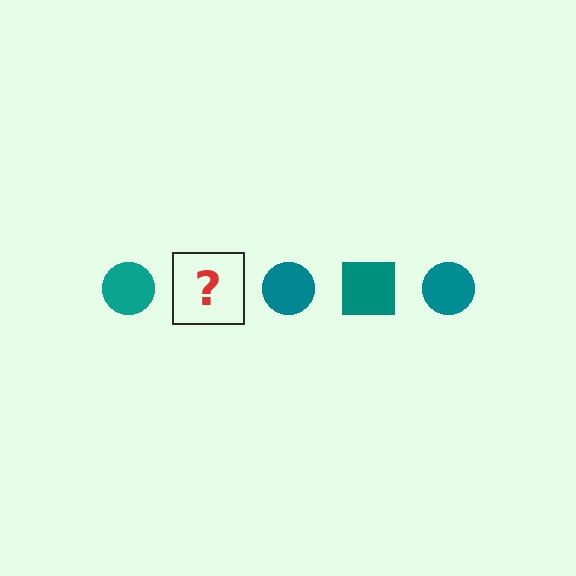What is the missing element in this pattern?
The missing element is a teal square.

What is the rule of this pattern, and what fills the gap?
The rule is that the pattern cycles through circle, square shapes in teal. The gap should be filled with a teal square.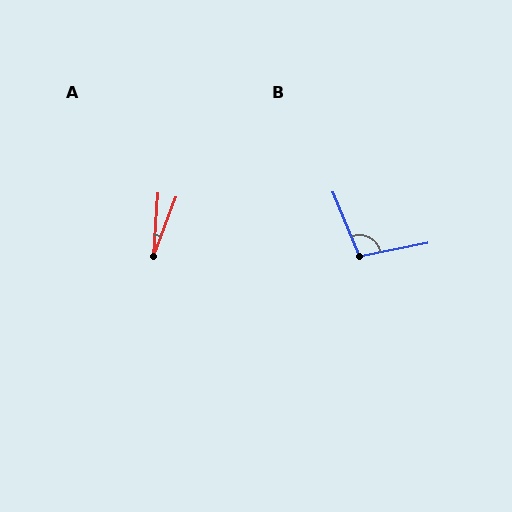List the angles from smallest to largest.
A (17°), B (101°).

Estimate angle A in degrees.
Approximately 17 degrees.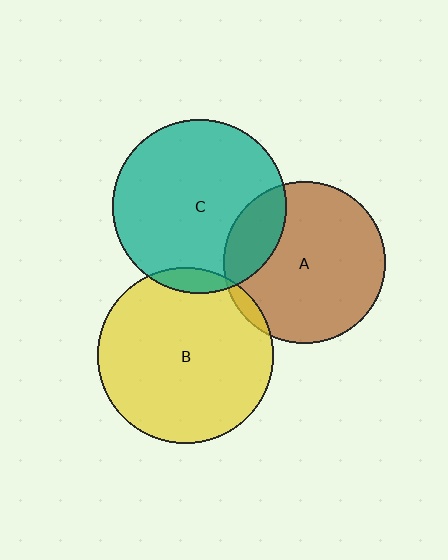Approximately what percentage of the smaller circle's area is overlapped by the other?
Approximately 20%.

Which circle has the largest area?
Circle B (yellow).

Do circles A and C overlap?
Yes.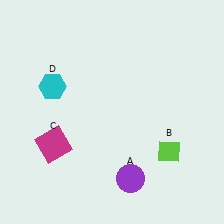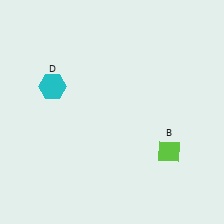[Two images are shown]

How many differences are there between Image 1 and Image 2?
There are 2 differences between the two images.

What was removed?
The magenta square (C), the purple circle (A) were removed in Image 2.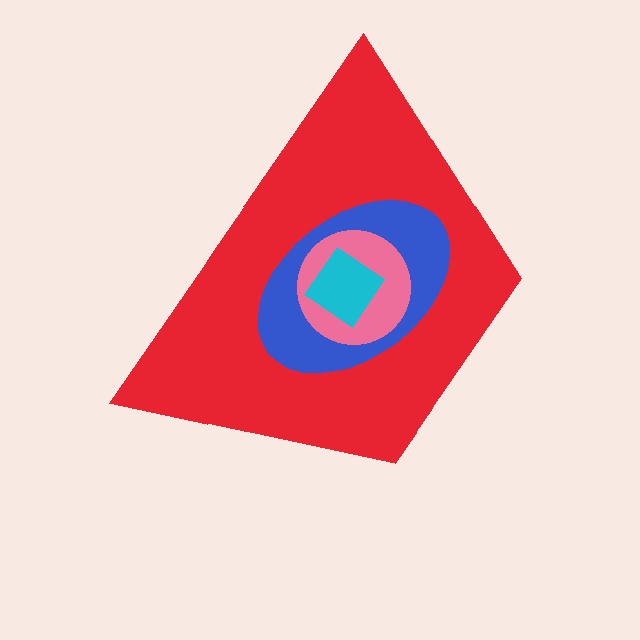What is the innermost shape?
The cyan diamond.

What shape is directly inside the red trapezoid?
The blue ellipse.